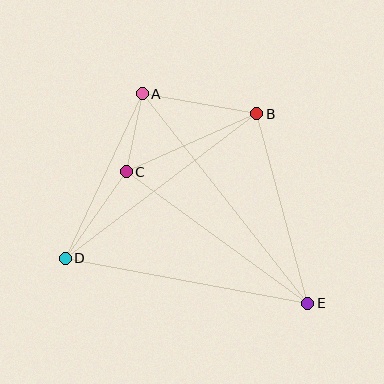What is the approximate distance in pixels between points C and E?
The distance between C and E is approximately 224 pixels.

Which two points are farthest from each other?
Points A and E are farthest from each other.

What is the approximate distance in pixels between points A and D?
The distance between A and D is approximately 182 pixels.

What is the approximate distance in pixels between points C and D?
The distance between C and D is approximately 106 pixels.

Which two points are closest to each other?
Points A and C are closest to each other.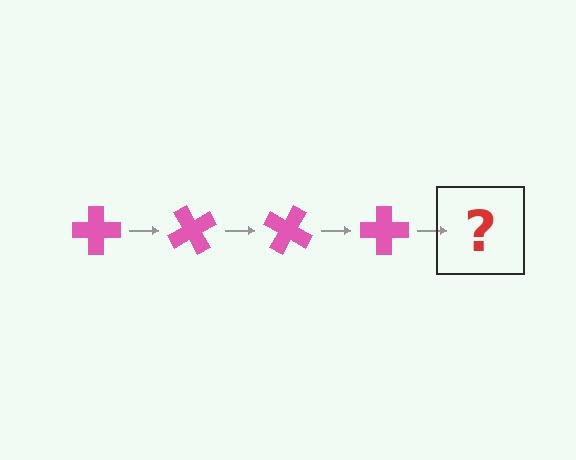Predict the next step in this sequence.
The next step is a pink cross rotated 240 degrees.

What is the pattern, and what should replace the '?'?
The pattern is that the cross rotates 60 degrees each step. The '?' should be a pink cross rotated 240 degrees.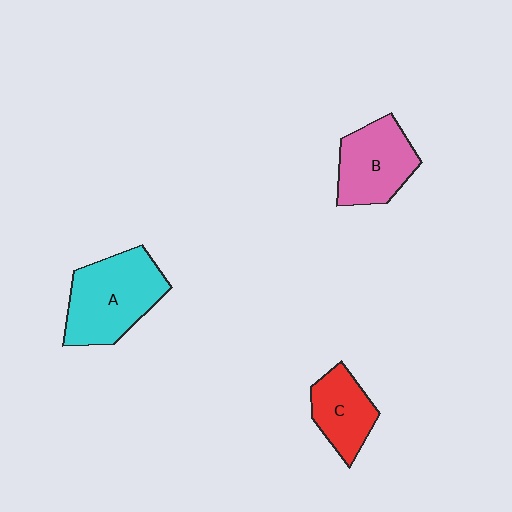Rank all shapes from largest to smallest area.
From largest to smallest: A (cyan), B (pink), C (red).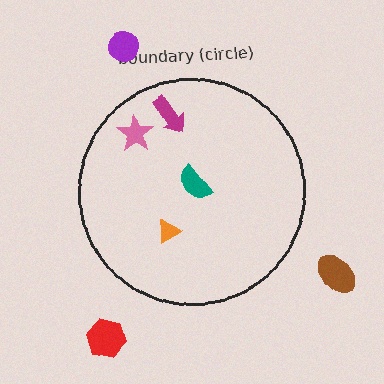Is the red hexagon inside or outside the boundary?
Outside.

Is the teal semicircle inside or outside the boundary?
Inside.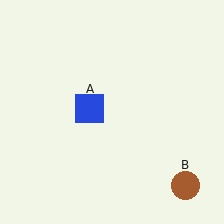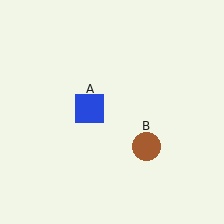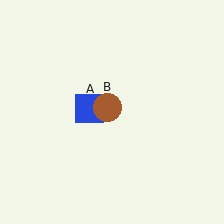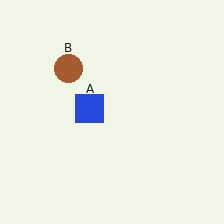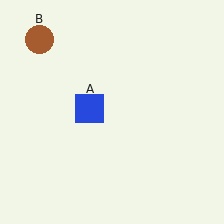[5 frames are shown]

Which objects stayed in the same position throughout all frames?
Blue square (object A) remained stationary.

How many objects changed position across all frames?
1 object changed position: brown circle (object B).